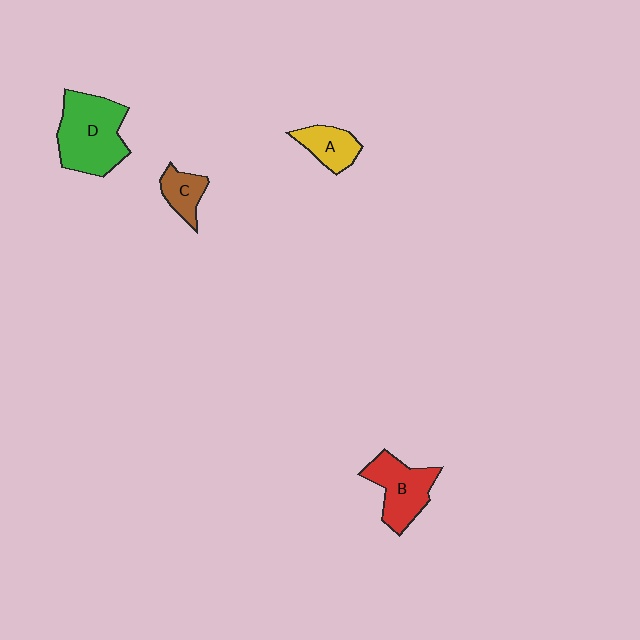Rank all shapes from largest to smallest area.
From largest to smallest: D (green), B (red), A (yellow), C (brown).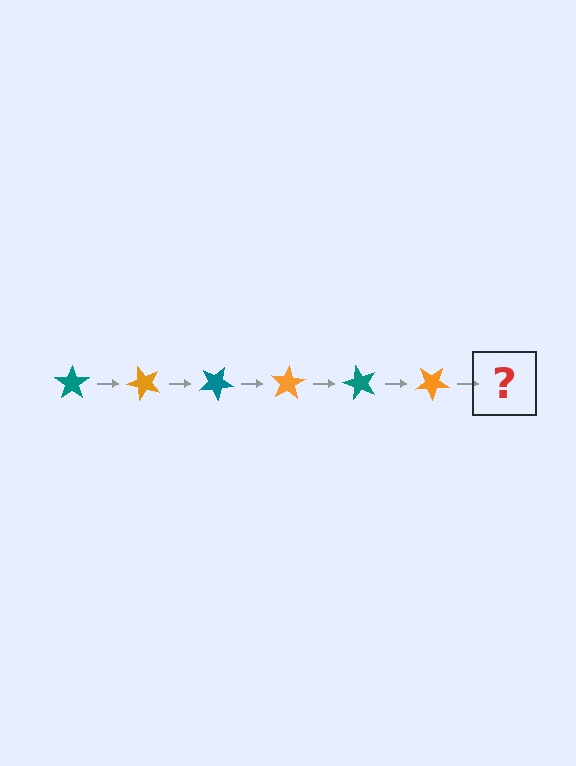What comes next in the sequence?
The next element should be a teal star, rotated 300 degrees from the start.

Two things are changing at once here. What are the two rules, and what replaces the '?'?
The two rules are that it rotates 50 degrees each step and the color cycles through teal and orange. The '?' should be a teal star, rotated 300 degrees from the start.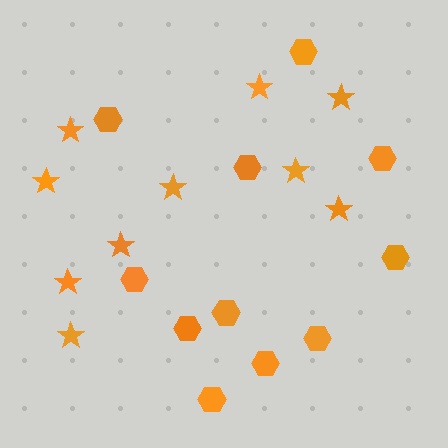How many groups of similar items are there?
There are 2 groups: one group of hexagons (11) and one group of stars (10).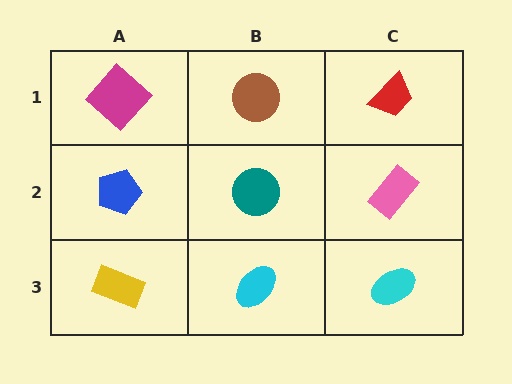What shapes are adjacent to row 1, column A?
A blue pentagon (row 2, column A), a brown circle (row 1, column B).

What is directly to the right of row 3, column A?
A cyan ellipse.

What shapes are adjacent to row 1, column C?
A pink rectangle (row 2, column C), a brown circle (row 1, column B).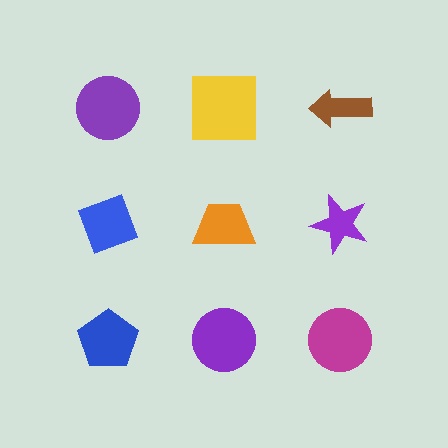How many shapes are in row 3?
3 shapes.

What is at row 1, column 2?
A yellow square.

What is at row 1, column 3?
A brown arrow.